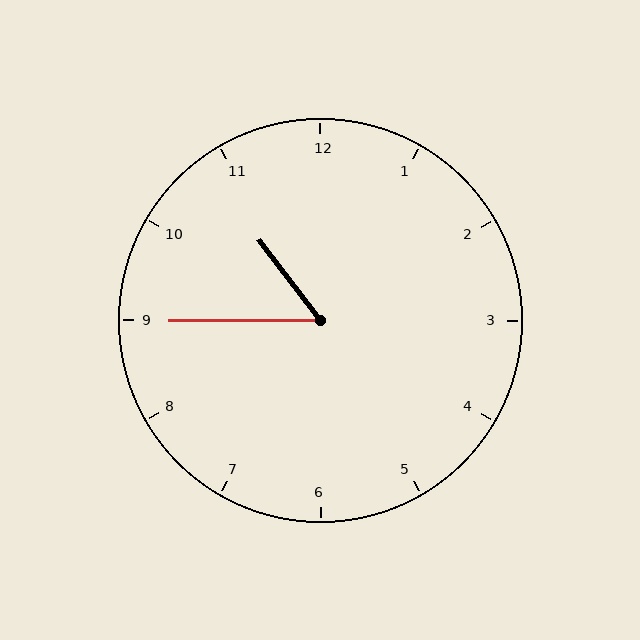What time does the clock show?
10:45.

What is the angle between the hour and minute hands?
Approximately 52 degrees.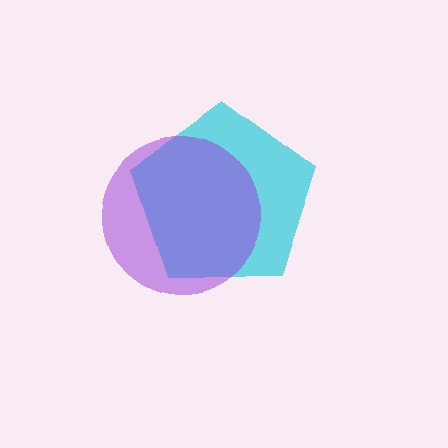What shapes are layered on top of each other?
The layered shapes are: a cyan pentagon, a purple circle.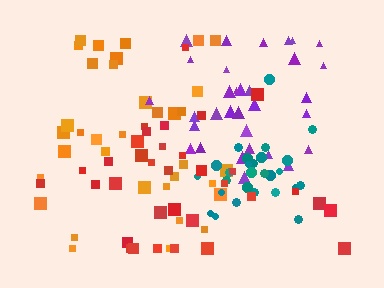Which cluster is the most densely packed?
Teal.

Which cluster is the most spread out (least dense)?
Orange.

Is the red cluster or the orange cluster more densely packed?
Red.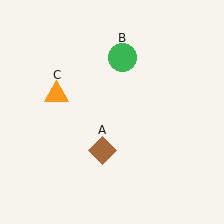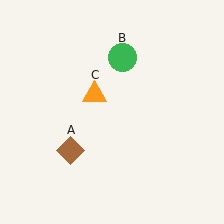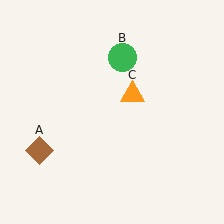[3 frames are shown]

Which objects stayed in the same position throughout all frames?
Green circle (object B) remained stationary.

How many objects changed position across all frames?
2 objects changed position: brown diamond (object A), orange triangle (object C).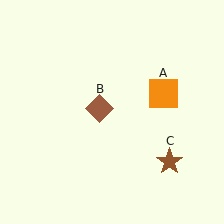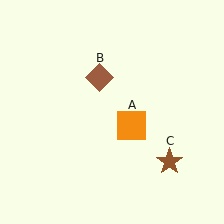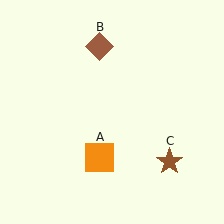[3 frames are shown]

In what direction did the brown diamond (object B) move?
The brown diamond (object B) moved up.